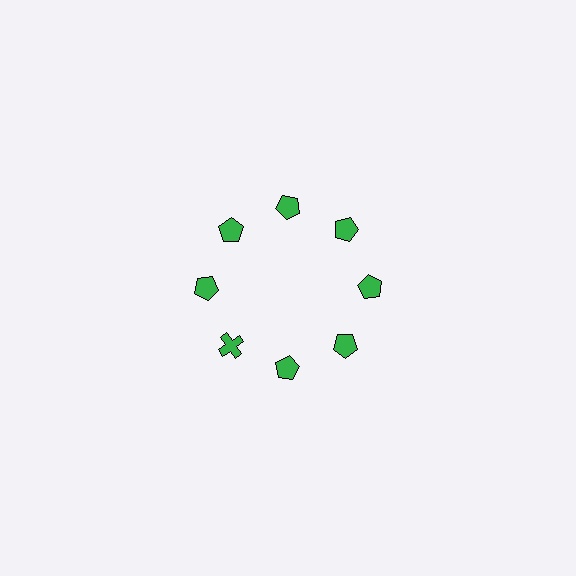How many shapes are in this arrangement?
There are 8 shapes arranged in a ring pattern.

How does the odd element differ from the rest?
It has a different shape: cross instead of pentagon.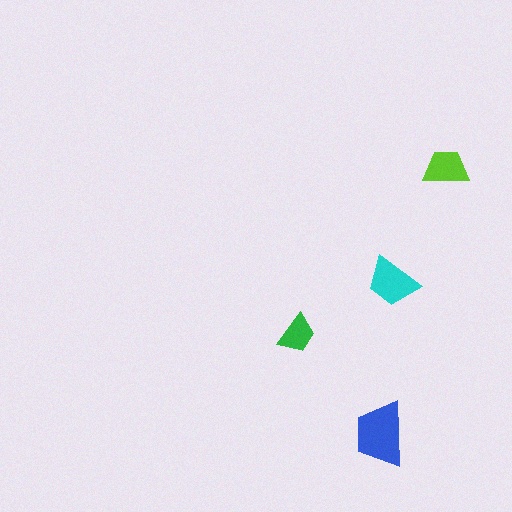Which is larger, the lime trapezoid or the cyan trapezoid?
The cyan one.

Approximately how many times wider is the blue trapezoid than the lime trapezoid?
About 1.5 times wider.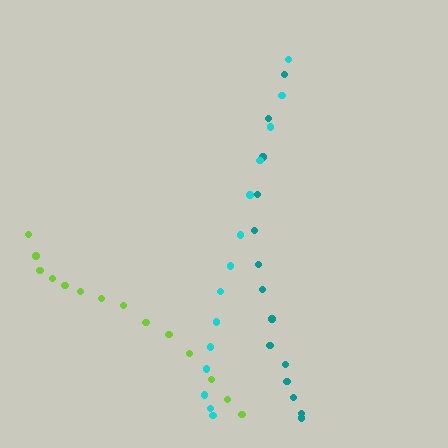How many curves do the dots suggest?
There are 3 distinct paths.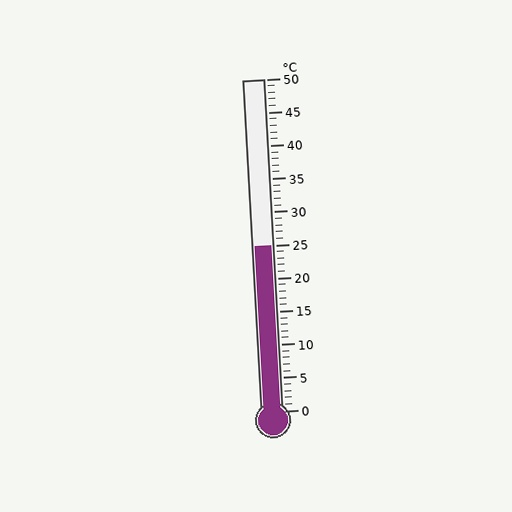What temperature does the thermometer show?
The thermometer shows approximately 25°C.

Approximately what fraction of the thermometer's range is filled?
The thermometer is filled to approximately 50% of its range.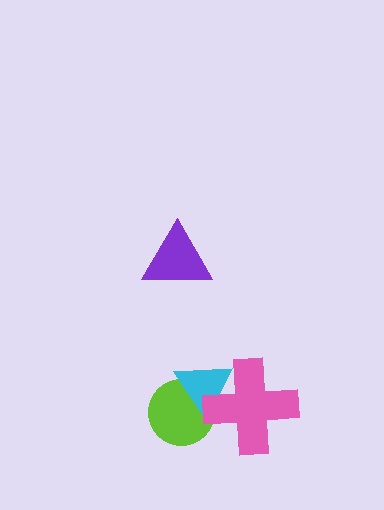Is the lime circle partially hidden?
Yes, it is partially covered by another shape.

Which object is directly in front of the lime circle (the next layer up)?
The cyan triangle is directly in front of the lime circle.